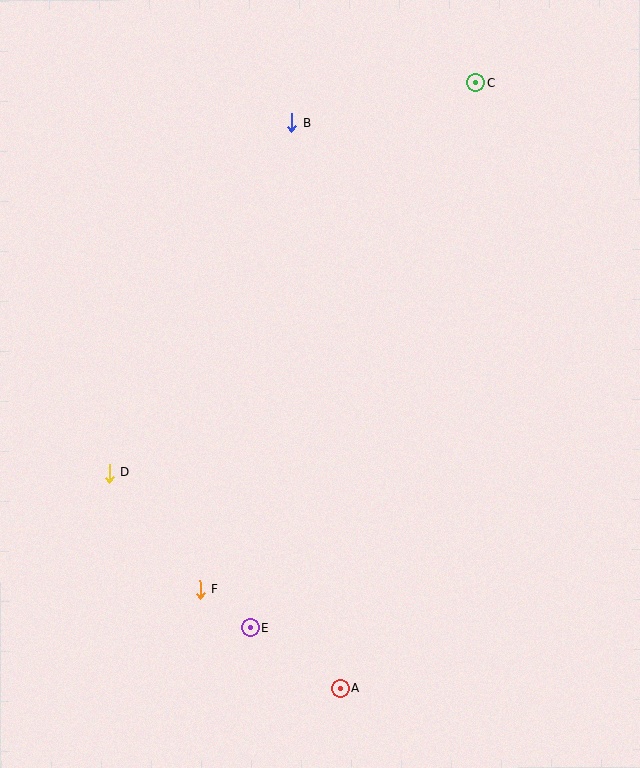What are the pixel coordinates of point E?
Point E is at (250, 628).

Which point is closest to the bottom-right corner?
Point A is closest to the bottom-right corner.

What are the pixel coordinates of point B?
Point B is at (292, 123).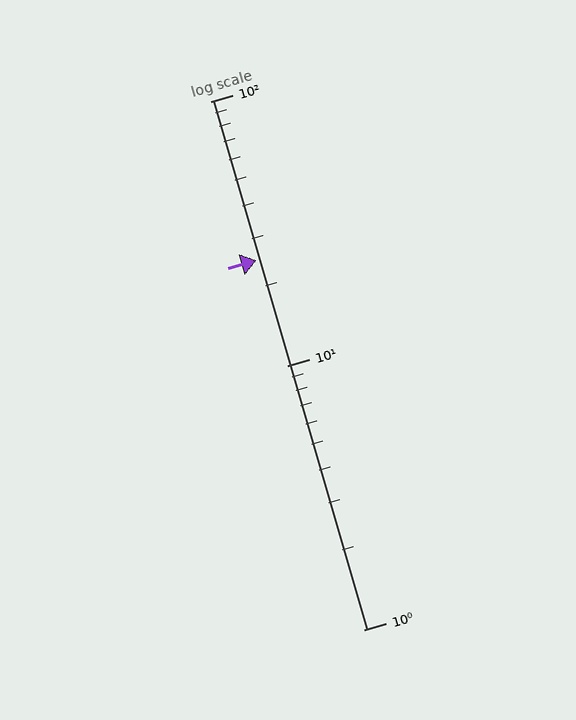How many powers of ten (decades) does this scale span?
The scale spans 2 decades, from 1 to 100.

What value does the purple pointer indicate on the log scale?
The pointer indicates approximately 25.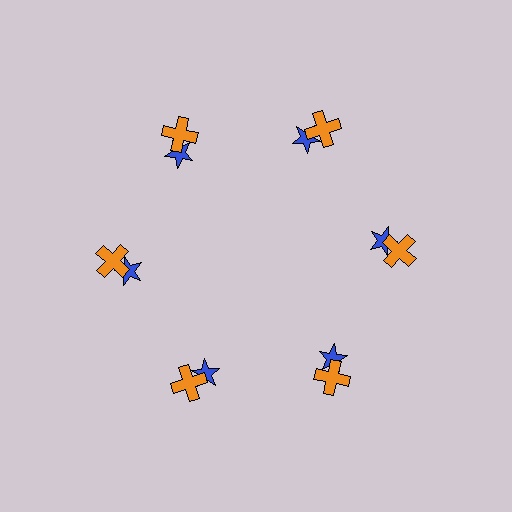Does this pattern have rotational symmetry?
Yes, this pattern has 6-fold rotational symmetry. It looks the same after rotating 60 degrees around the center.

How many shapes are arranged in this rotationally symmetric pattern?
There are 12 shapes, arranged in 6 groups of 2.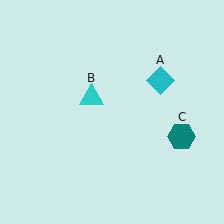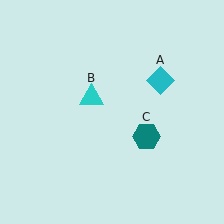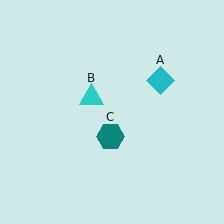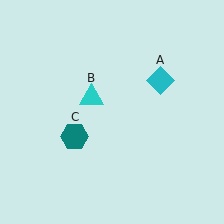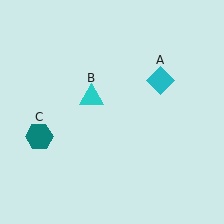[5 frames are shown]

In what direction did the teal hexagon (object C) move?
The teal hexagon (object C) moved left.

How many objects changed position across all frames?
1 object changed position: teal hexagon (object C).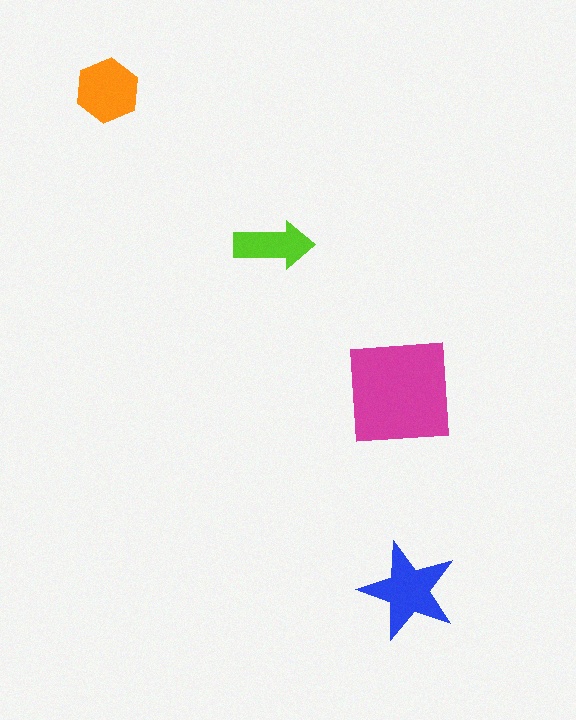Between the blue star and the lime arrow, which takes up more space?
The blue star.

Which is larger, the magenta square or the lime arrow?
The magenta square.